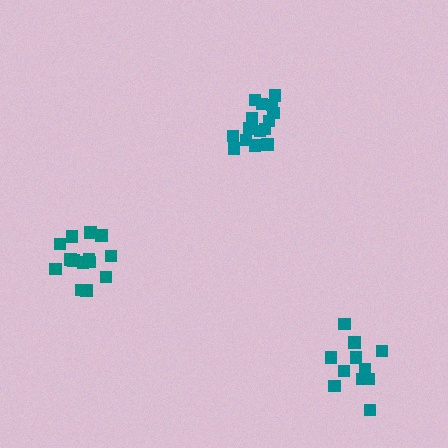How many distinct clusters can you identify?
There are 3 distinct clusters.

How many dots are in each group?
Group 1: 15 dots, Group 2: 12 dots, Group 3: 15 dots (42 total).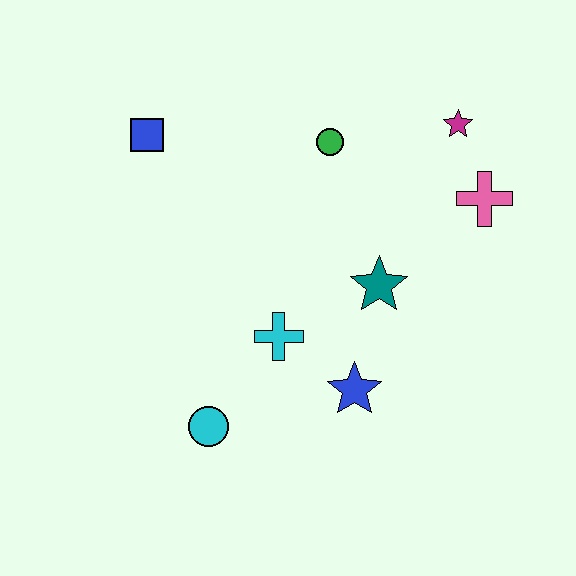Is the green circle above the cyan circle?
Yes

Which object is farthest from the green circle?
The cyan circle is farthest from the green circle.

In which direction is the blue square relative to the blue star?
The blue square is above the blue star.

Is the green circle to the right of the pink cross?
No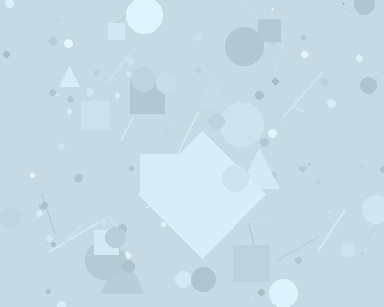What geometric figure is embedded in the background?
A diamond is embedded in the background.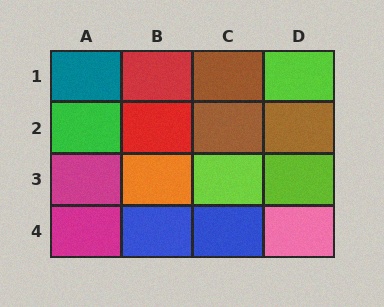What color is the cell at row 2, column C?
Brown.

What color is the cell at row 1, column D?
Lime.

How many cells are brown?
3 cells are brown.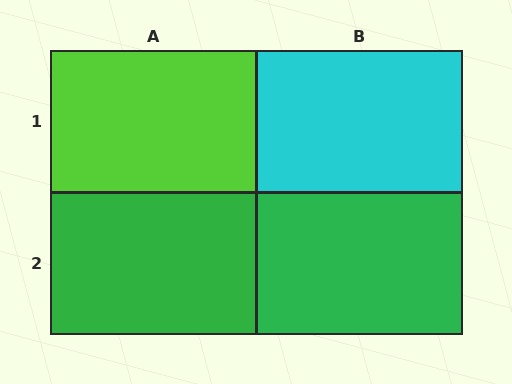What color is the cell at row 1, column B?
Cyan.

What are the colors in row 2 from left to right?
Green, green.